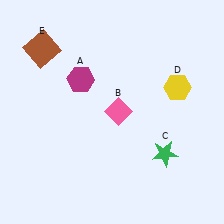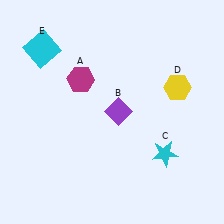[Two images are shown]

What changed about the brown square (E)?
In Image 1, E is brown. In Image 2, it changed to cyan.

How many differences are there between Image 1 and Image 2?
There are 3 differences between the two images.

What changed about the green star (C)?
In Image 1, C is green. In Image 2, it changed to cyan.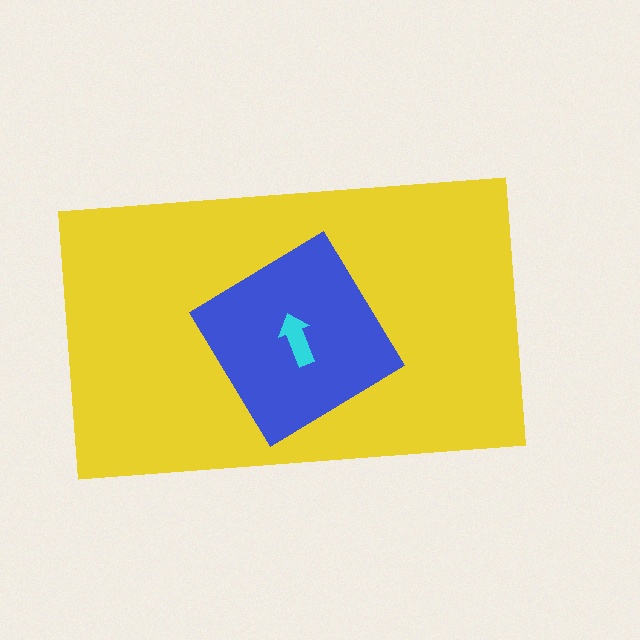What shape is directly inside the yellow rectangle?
The blue diamond.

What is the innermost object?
The cyan arrow.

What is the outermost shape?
The yellow rectangle.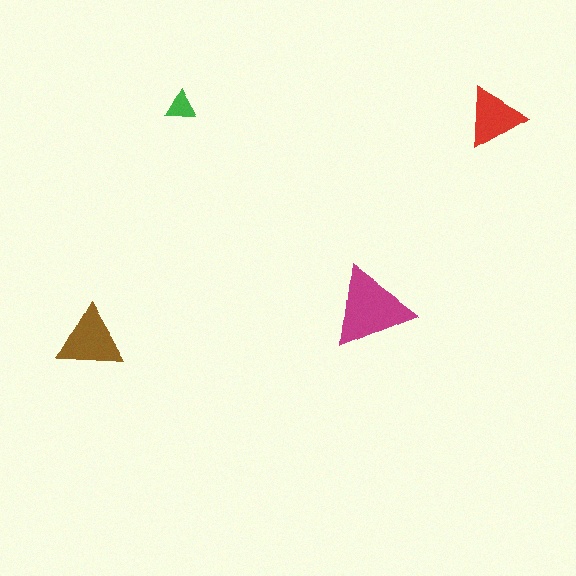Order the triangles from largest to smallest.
the magenta one, the brown one, the red one, the green one.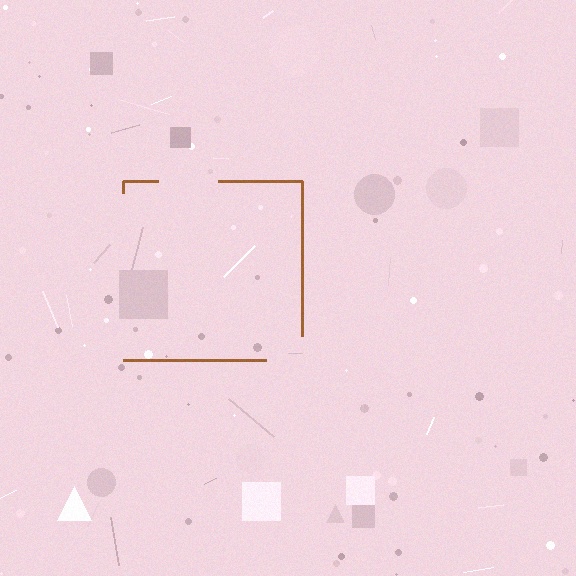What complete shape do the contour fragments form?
The contour fragments form a square.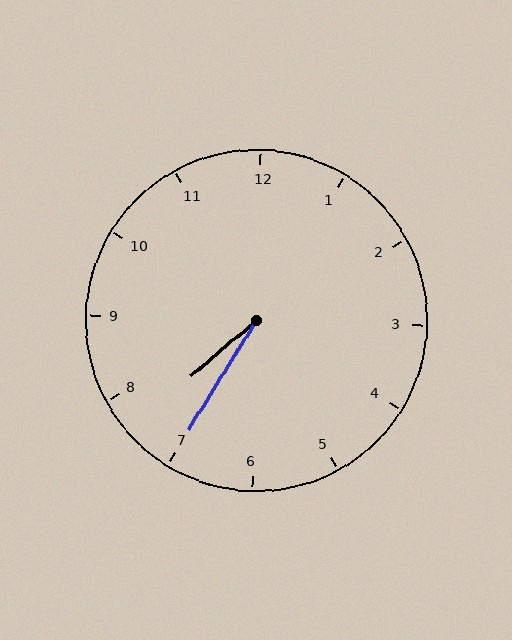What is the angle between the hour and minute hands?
Approximately 18 degrees.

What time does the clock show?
7:35.